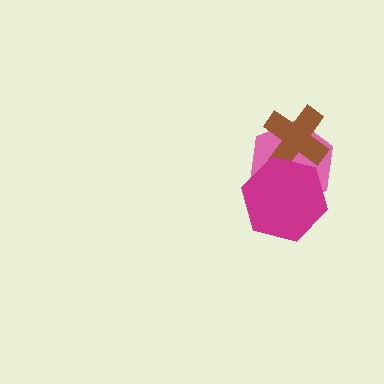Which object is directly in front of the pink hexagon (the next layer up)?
The brown cross is directly in front of the pink hexagon.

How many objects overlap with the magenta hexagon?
2 objects overlap with the magenta hexagon.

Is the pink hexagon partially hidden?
Yes, it is partially covered by another shape.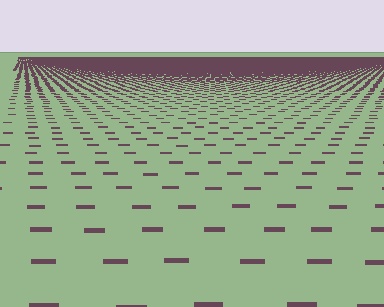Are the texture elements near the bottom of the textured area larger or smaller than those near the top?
Larger. Near the bottom, elements are closer to the viewer and appear at a bigger on-screen size.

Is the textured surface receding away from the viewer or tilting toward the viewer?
The surface is receding away from the viewer. Texture elements get smaller and denser toward the top.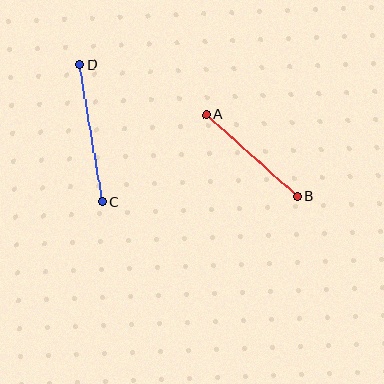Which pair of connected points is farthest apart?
Points C and D are farthest apart.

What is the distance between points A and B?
The distance is approximately 122 pixels.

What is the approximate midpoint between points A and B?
The midpoint is at approximately (252, 156) pixels.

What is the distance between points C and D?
The distance is approximately 139 pixels.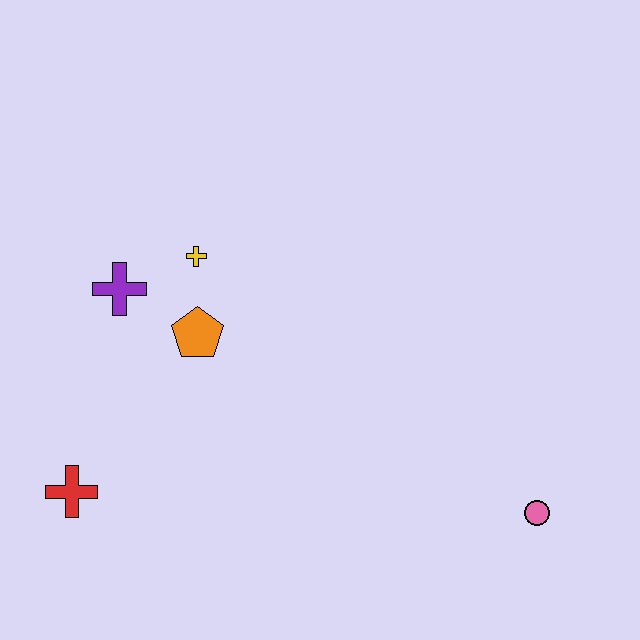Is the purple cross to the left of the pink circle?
Yes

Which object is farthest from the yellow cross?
The pink circle is farthest from the yellow cross.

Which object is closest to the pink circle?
The orange pentagon is closest to the pink circle.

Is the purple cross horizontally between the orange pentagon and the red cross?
Yes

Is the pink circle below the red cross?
Yes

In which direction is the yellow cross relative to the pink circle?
The yellow cross is to the left of the pink circle.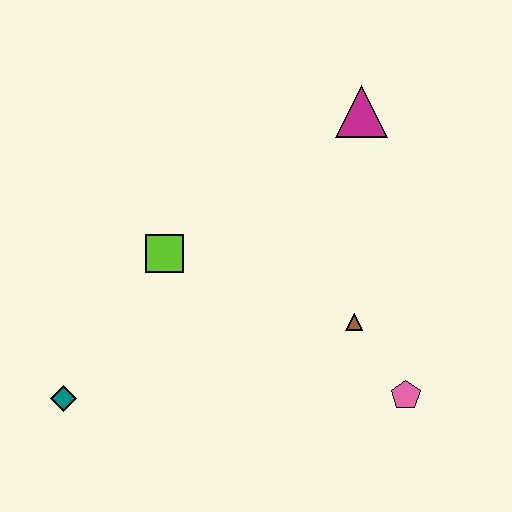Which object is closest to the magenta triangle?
The brown triangle is closest to the magenta triangle.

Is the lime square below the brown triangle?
No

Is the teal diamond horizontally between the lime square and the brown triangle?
No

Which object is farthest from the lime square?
The pink pentagon is farthest from the lime square.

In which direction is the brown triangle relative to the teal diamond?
The brown triangle is to the right of the teal diamond.